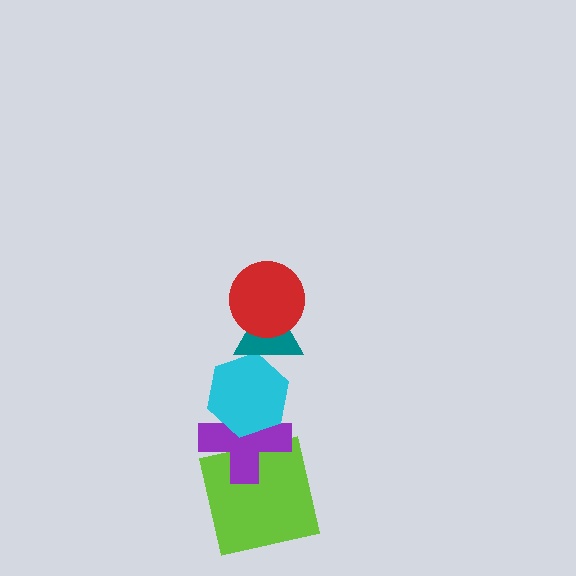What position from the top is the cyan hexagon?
The cyan hexagon is 3rd from the top.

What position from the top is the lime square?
The lime square is 5th from the top.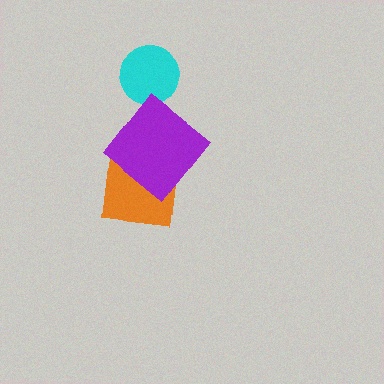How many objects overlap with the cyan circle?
0 objects overlap with the cyan circle.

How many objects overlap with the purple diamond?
1 object overlaps with the purple diamond.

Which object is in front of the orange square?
The purple diamond is in front of the orange square.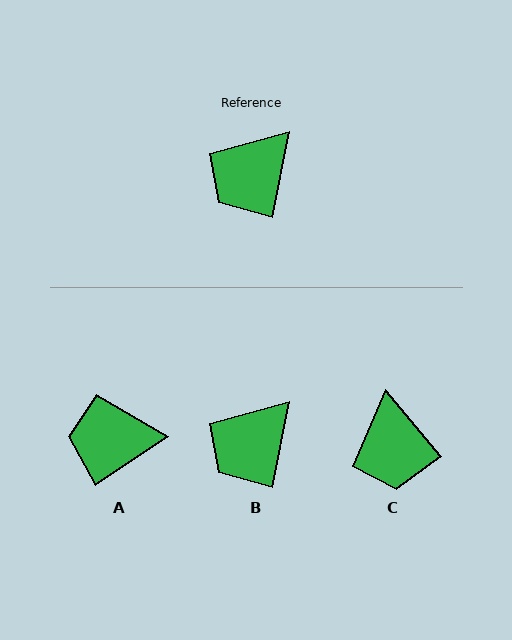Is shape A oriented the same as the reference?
No, it is off by about 45 degrees.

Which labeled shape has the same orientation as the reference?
B.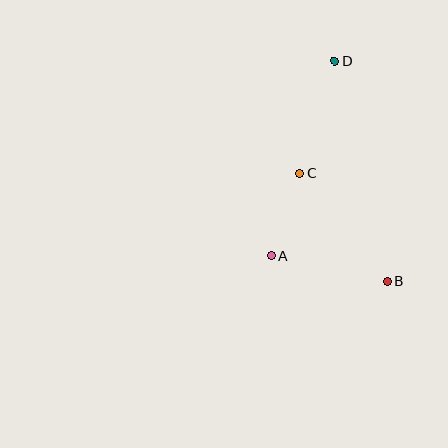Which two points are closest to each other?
Points A and C are closest to each other.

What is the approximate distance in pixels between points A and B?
The distance between A and B is approximately 118 pixels.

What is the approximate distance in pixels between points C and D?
The distance between C and D is approximately 117 pixels.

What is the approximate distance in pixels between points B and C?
The distance between B and C is approximately 139 pixels.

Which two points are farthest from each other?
Points B and D are farthest from each other.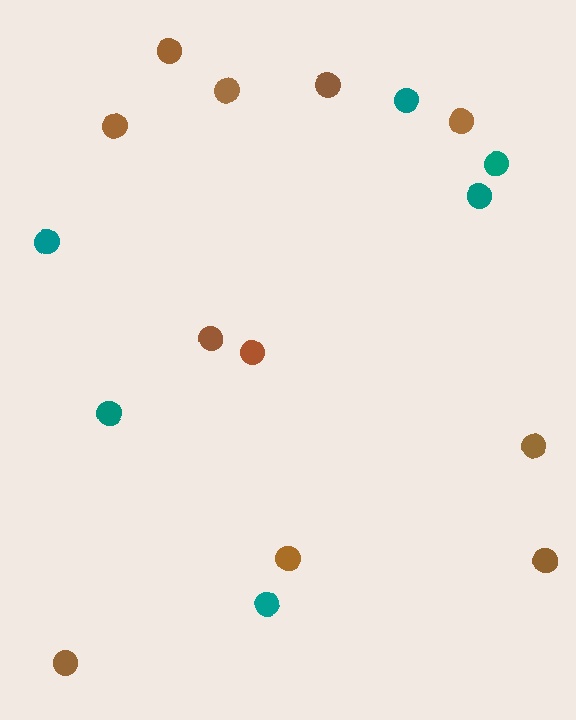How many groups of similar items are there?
There are 2 groups: one group of brown circles (11) and one group of teal circles (6).